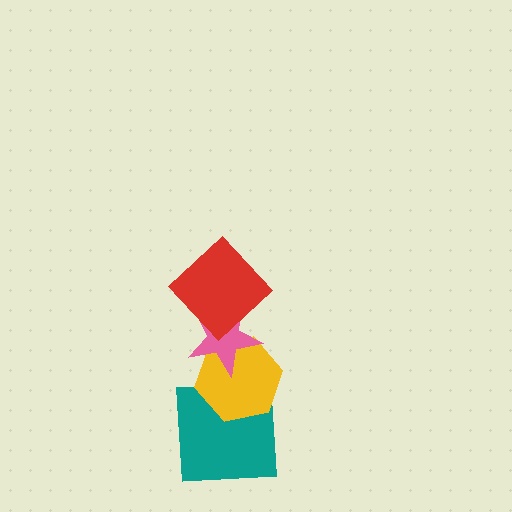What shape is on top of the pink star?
The red diamond is on top of the pink star.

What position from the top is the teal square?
The teal square is 4th from the top.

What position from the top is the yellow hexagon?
The yellow hexagon is 3rd from the top.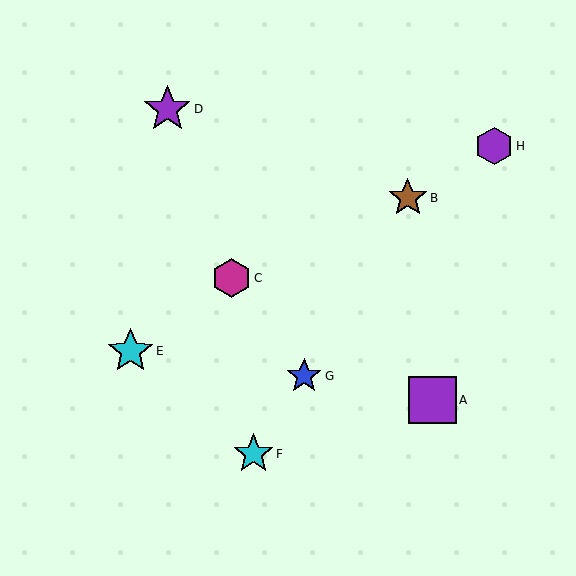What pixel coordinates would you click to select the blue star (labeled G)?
Click at (304, 376) to select the blue star G.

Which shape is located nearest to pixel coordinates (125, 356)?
The cyan star (labeled E) at (130, 351) is nearest to that location.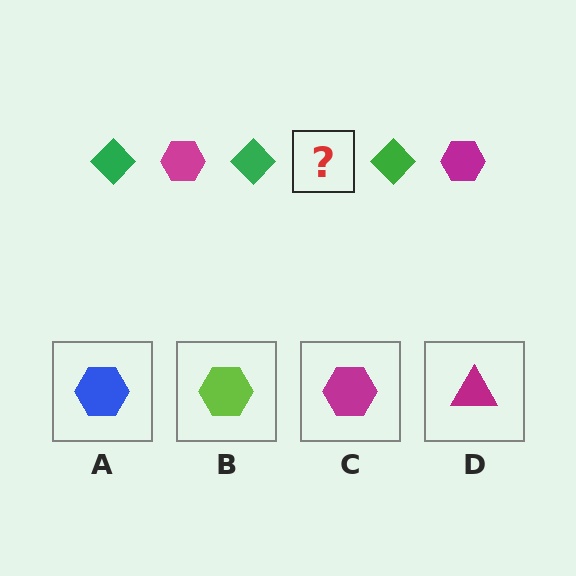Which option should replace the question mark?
Option C.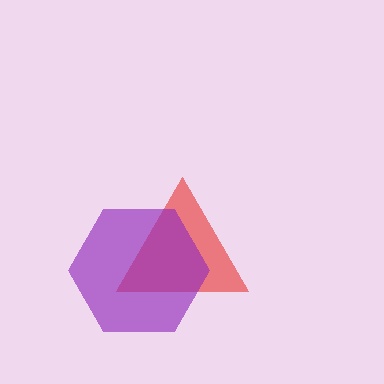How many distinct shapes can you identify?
There are 2 distinct shapes: a red triangle, a purple hexagon.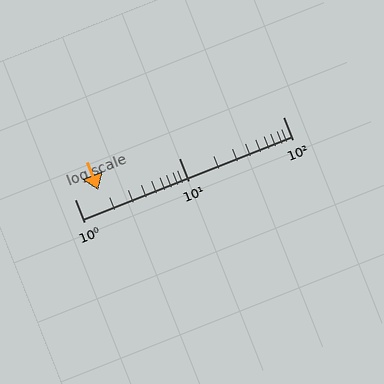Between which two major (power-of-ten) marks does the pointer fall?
The pointer is between 1 and 10.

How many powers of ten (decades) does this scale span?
The scale spans 2 decades, from 1 to 100.